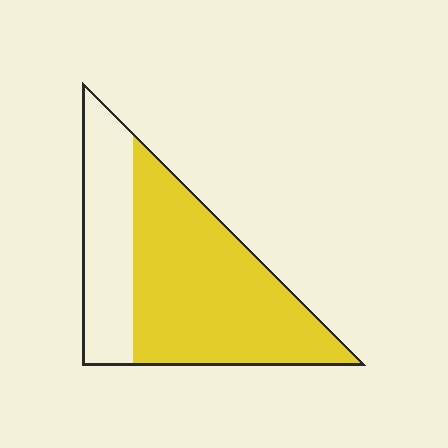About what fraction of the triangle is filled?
About two thirds (2/3).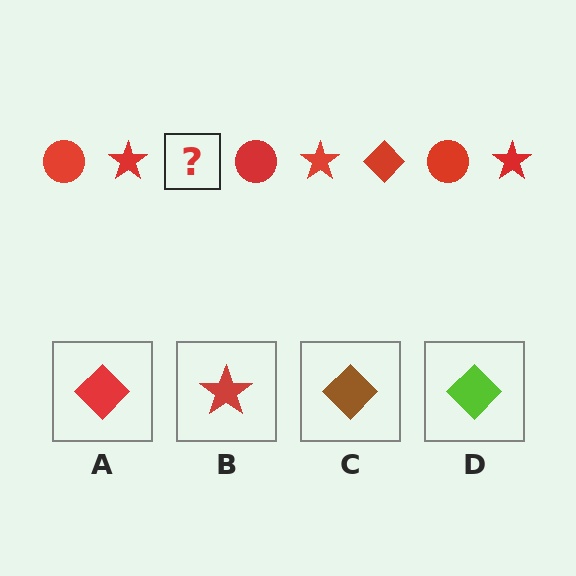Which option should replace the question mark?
Option A.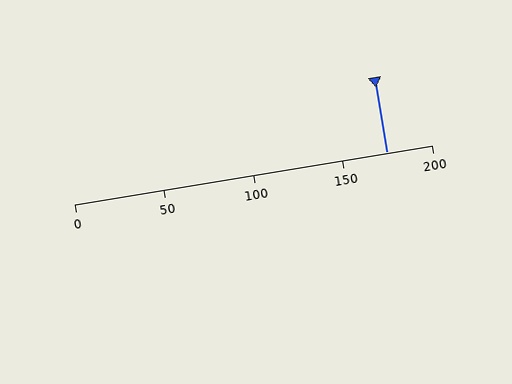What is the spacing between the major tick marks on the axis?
The major ticks are spaced 50 apart.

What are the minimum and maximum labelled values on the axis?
The axis runs from 0 to 200.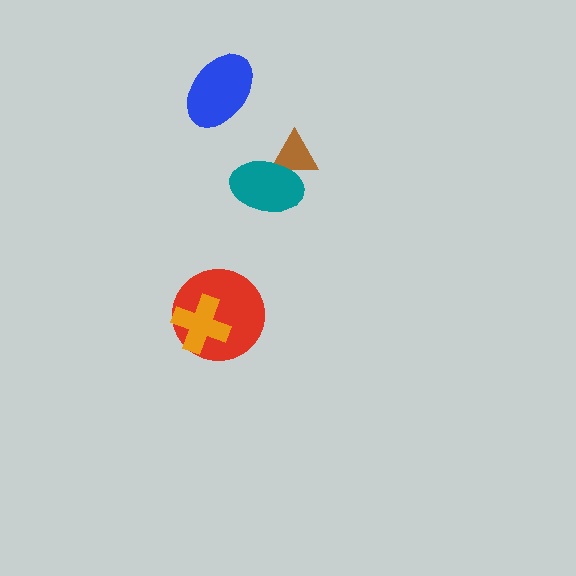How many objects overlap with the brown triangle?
1 object overlaps with the brown triangle.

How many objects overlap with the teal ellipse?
1 object overlaps with the teal ellipse.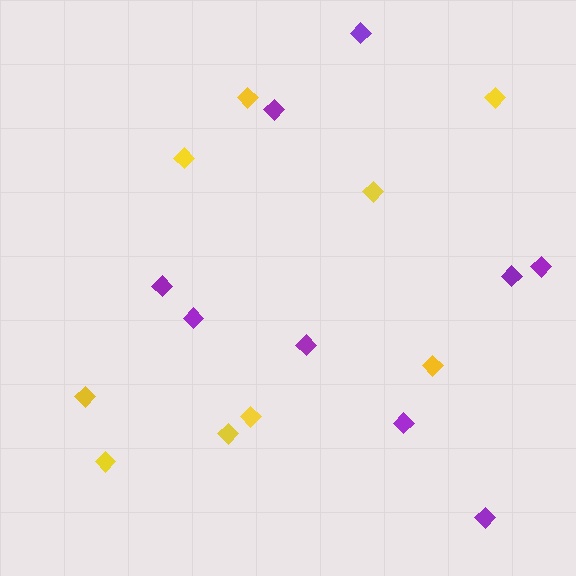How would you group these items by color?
There are 2 groups: one group of purple diamonds (9) and one group of yellow diamonds (9).